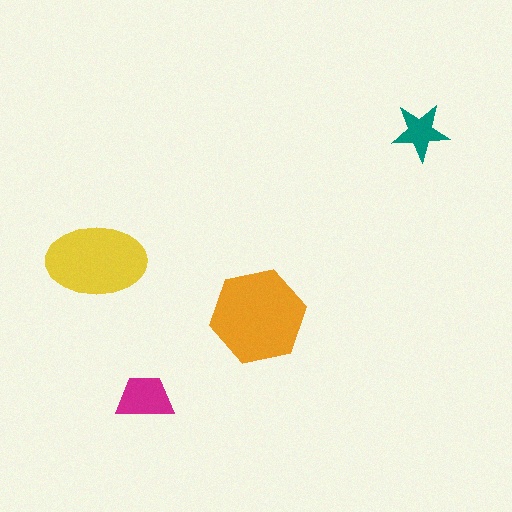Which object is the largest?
The orange hexagon.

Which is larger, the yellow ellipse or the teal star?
The yellow ellipse.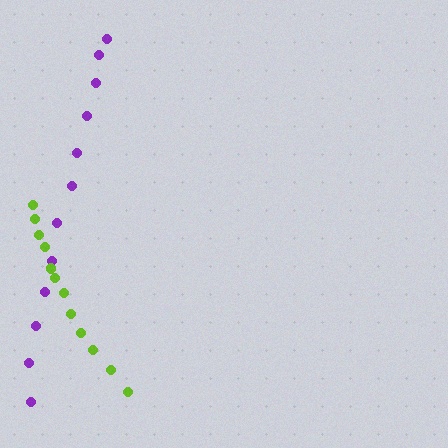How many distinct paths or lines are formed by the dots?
There are 2 distinct paths.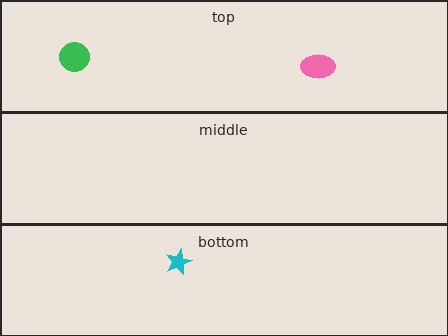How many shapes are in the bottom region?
1.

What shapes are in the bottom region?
The cyan star.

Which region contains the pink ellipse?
The top region.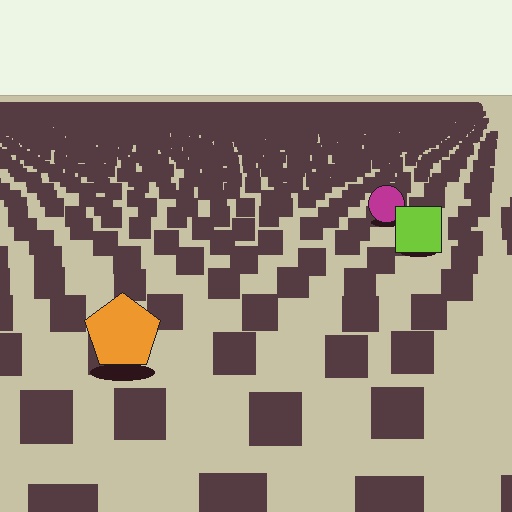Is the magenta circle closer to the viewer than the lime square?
No. The lime square is closer — you can tell from the texture gradient: the ground texture is coarser near it.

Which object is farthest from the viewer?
The magenta circle is farthest from the viewer. It appears smaller and the ground texture around it is denser.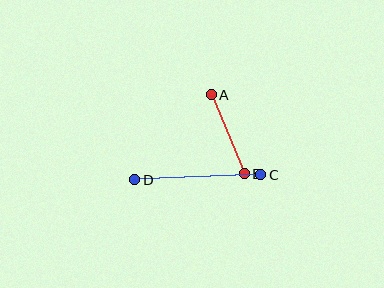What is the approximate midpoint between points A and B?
The midpoint is at approximately (228, 134) pixels.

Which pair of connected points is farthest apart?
Points C and D are farthest apart.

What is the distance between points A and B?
The distance is approximately 86 pixels.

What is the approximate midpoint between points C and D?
The midpoint is at approximately (198, 177) pixels.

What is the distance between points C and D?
The distance is approximately 127 pixels.